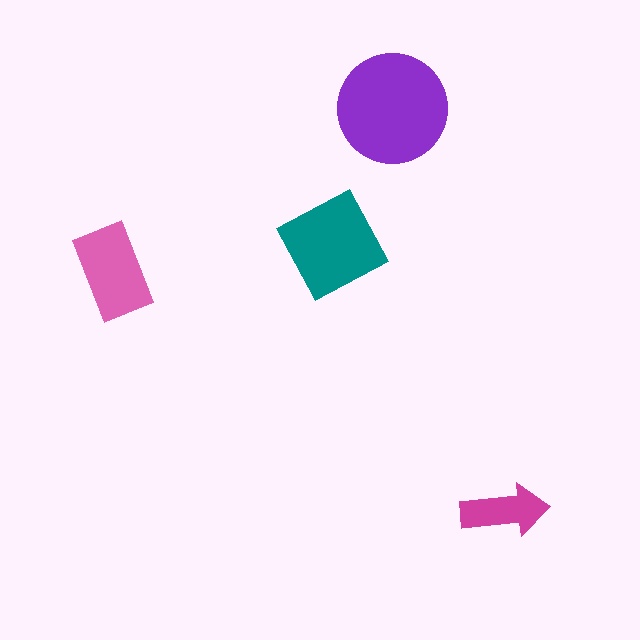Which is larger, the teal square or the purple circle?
The purple circle.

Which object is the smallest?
The magenta arrow.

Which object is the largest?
The purple circle.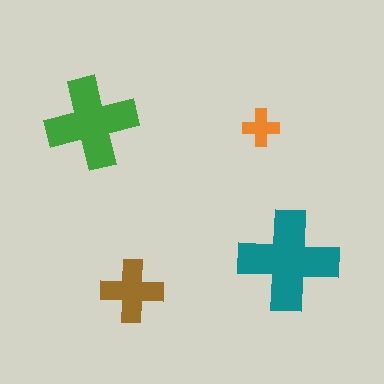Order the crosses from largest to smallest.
the teal one, the green one, the brown one, the orange one.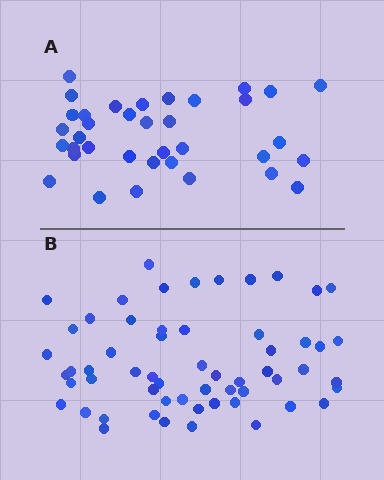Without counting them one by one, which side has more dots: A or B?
Region B (the bottom region) has more dots.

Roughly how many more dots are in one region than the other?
Region B has approximately 20 more dots than region A.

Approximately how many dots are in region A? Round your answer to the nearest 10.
About 40 dots. (The exact count is 36, which rounds to 40.)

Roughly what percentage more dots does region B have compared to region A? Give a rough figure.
About 60% more.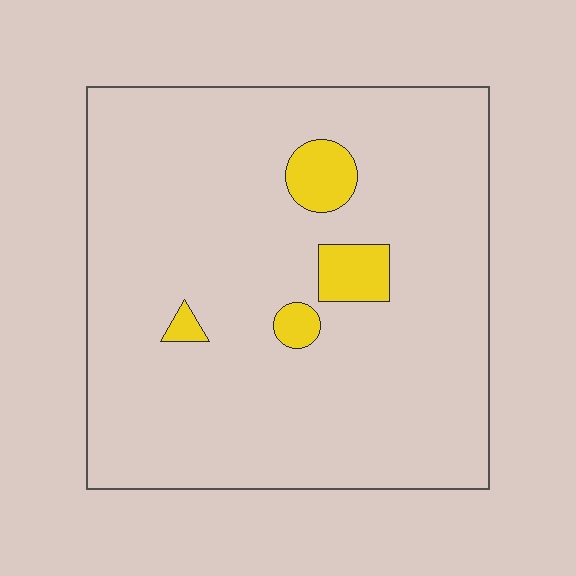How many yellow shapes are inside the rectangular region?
4.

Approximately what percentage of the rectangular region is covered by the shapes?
Approximately 5%.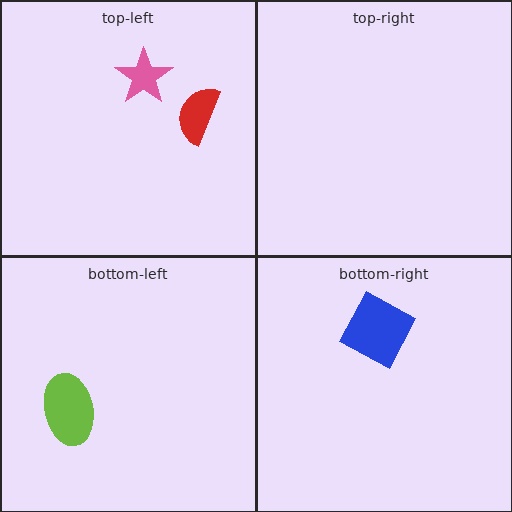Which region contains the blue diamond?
The bottom-right region.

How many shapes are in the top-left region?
2.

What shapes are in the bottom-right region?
The blue diamond.